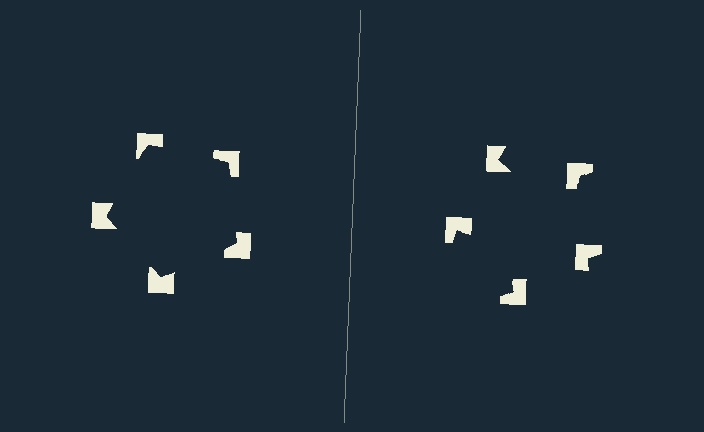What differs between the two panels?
The notched squares are positioned identically on both sides; only the wedge orientations differ. On the left they align to a pentagon; on the right they are misaligned.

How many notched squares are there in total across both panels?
10 — 5 on each side.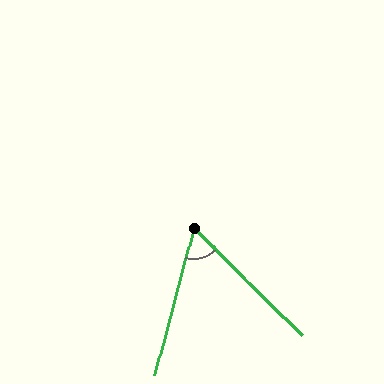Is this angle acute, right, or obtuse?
It is acute.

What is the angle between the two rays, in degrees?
Approximately 60 degrees.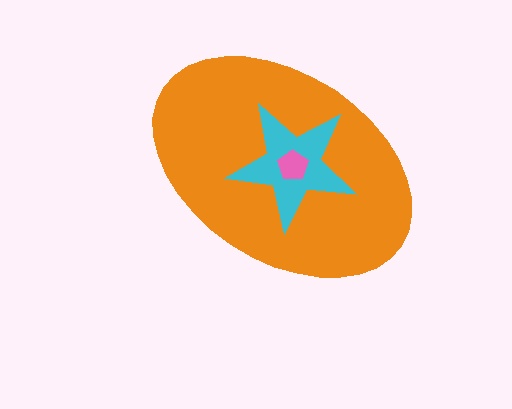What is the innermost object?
The pink pentagon.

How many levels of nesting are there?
3.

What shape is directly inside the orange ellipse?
The cyan star.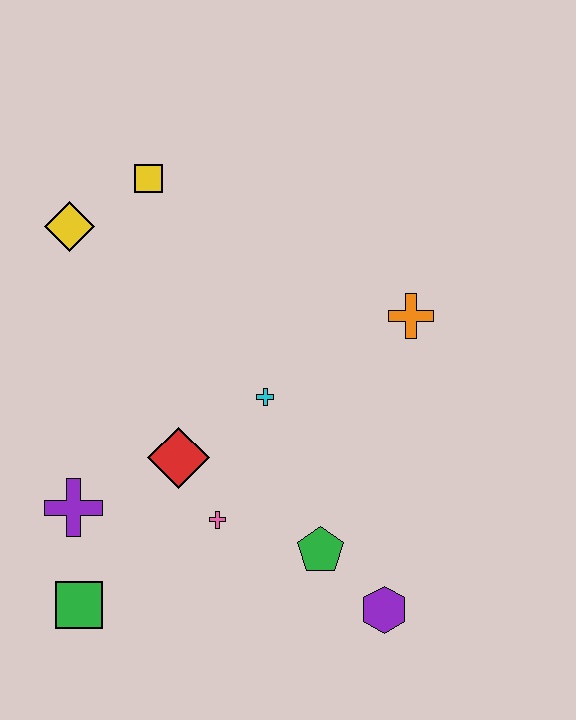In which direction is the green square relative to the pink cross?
The green square is to the left of the pink cross.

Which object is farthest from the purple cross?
The orange cross is farthest from the purple cross.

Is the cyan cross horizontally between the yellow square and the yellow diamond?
No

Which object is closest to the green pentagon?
The purple hexagon is closest to the green pentagon.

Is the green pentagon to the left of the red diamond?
No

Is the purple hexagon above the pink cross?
No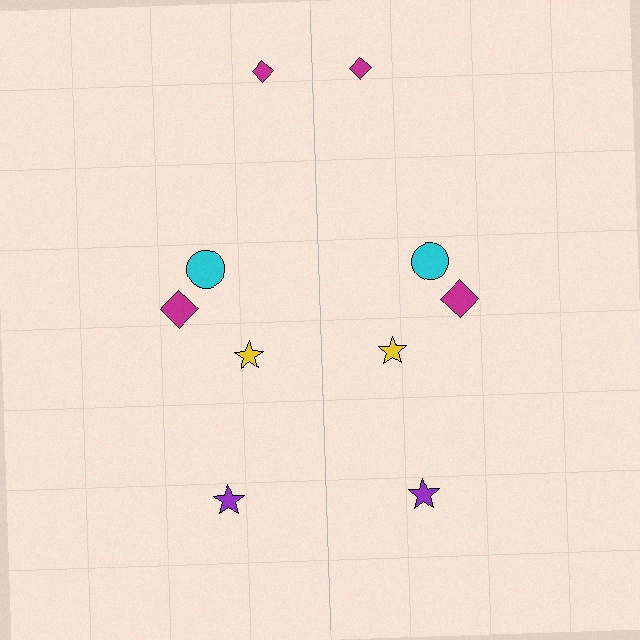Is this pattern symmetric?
Yes, this pattern has bilateral (reflection) symmetry.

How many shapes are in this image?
There are 10 shapes in this image.